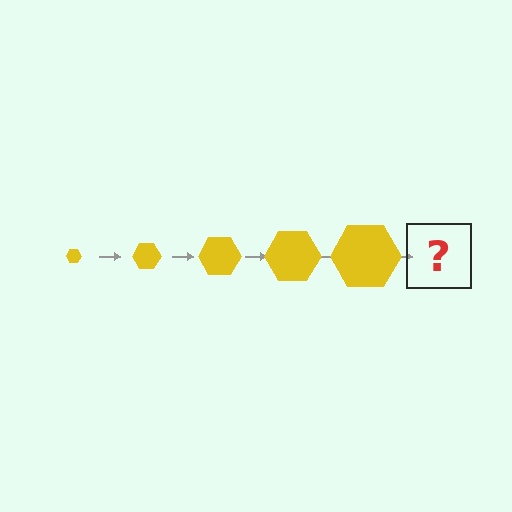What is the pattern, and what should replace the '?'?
The pattern is that the hexagon gets progressively larger each step. The '?' should be a yellow hexagon, larger than the previous one.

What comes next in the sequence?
The next element should be a yellow hexagon, larger than the previous one.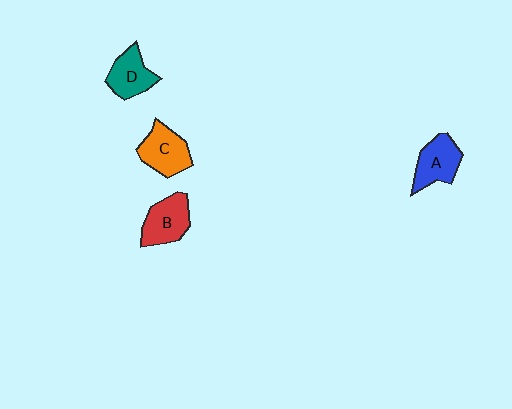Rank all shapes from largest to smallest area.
From largest to smallest: C (orange), B (red), A (blue), D (teal).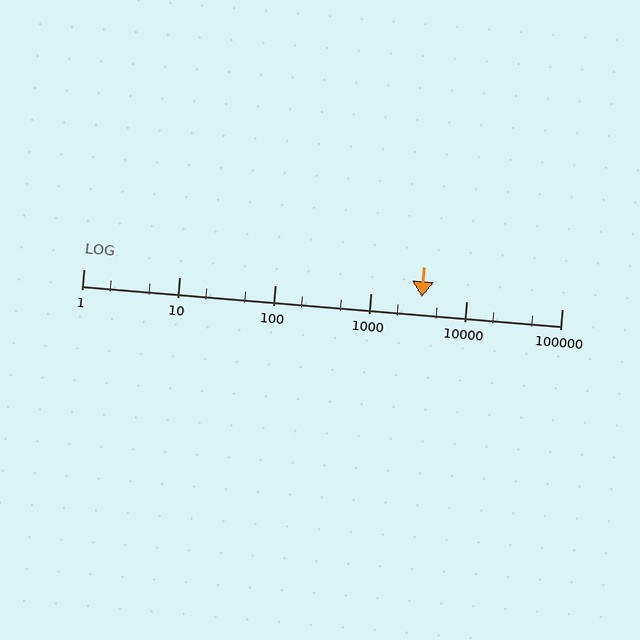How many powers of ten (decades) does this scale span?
The scale spans 5 decades, from 1 to 100000.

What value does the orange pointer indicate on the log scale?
The pointer indicates approximately 3400.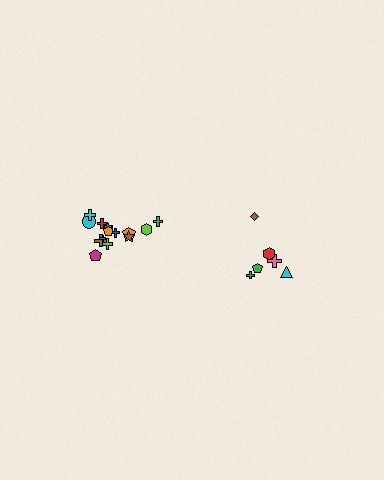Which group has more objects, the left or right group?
The left group.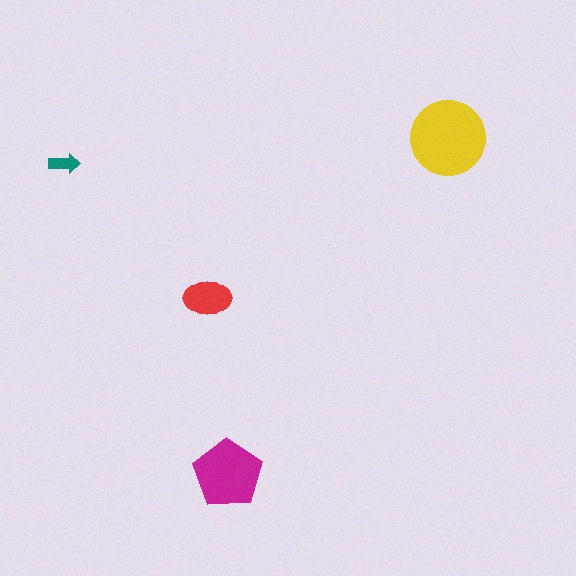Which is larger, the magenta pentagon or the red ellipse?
The magenta pentagon.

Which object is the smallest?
The teal arrow.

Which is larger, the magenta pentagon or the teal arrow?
The magenta pentagon.